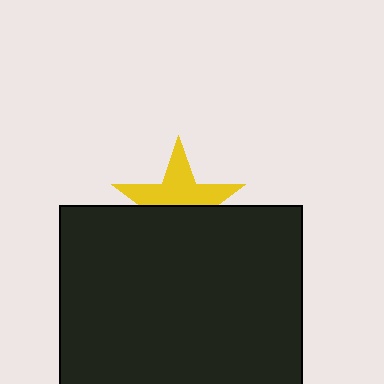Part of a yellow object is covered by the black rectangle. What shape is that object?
It is a star.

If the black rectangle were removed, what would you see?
You would see the complete yellow star.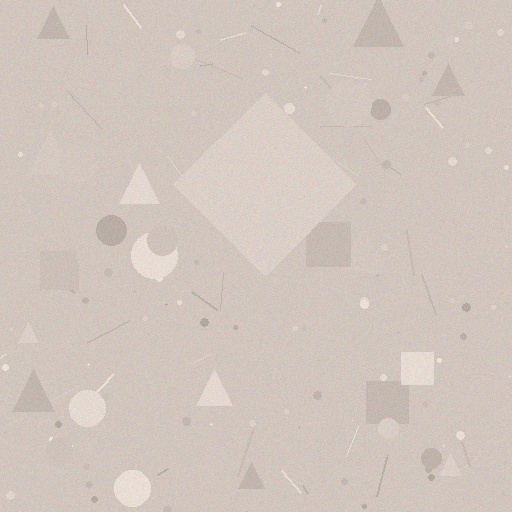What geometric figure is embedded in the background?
A diamond is embedded in the background.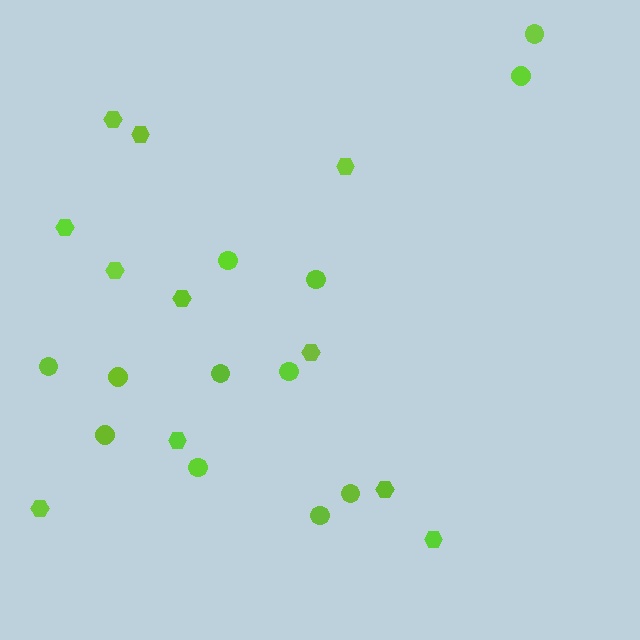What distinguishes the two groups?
There are 2 groups: one group of hexagons (11) and one group of circles (12).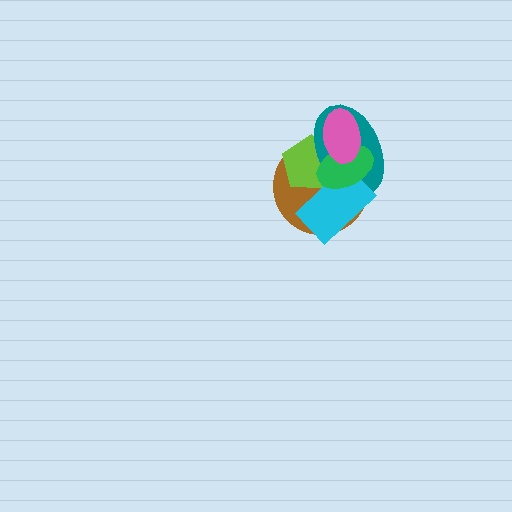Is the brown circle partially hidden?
Yes, it is partially covered by another shape.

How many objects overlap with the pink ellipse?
4 objects overlap with the pink ellipse.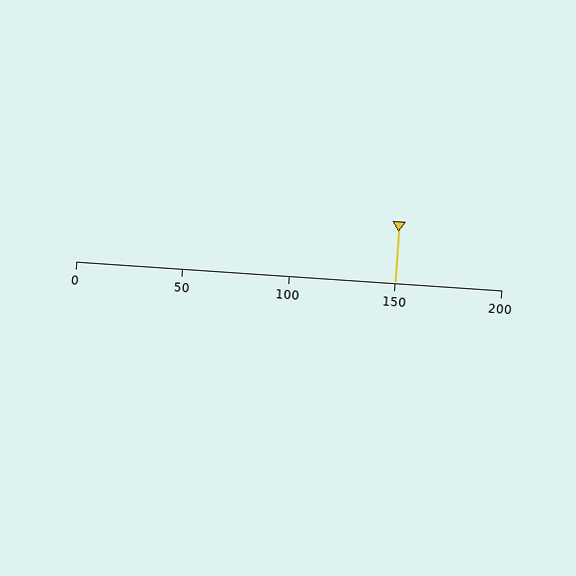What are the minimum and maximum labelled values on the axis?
The axis runs from 0 to 200.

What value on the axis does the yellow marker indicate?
The marker indicates approximately 150.